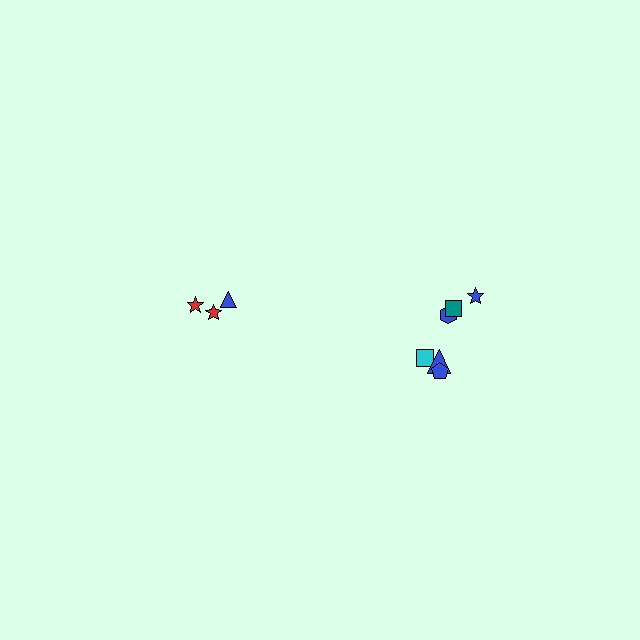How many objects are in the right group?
There are 6 objects.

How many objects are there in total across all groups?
There are 9 objects.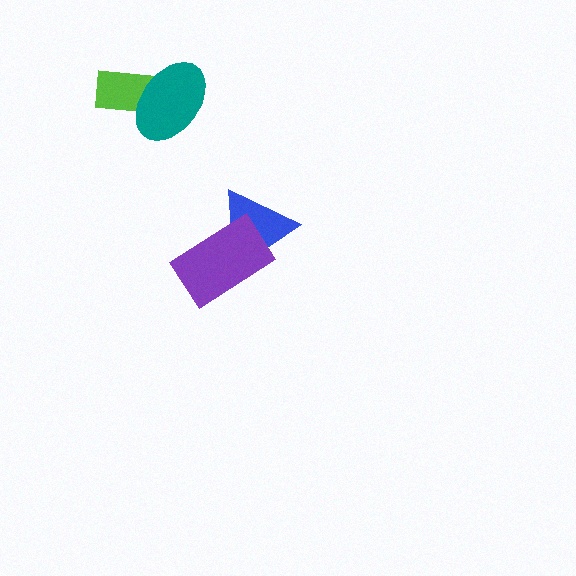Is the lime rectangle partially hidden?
Yes, it is partially covered by another shape.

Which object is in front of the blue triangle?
The purple rectangle is in front of the blue triangle.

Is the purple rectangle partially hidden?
No, no other shape covers it.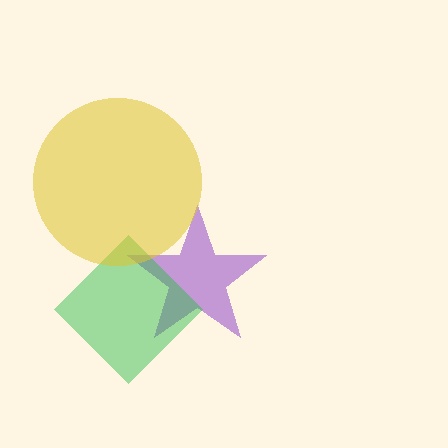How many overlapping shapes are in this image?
There are 3 overlapping shapes in the image.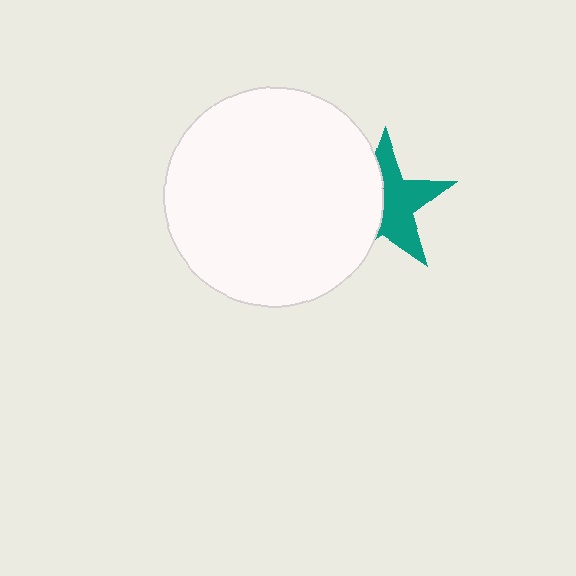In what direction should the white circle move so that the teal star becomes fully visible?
The white circle should move left. That is the shortest direction to clear the overlap and leave the teal star fully visible.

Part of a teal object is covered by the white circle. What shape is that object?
It is a star.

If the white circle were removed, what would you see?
You would see the complete teal star.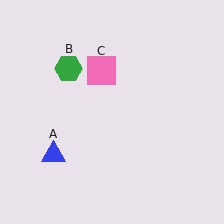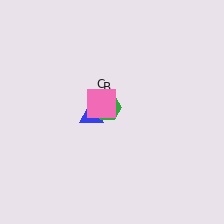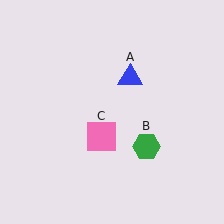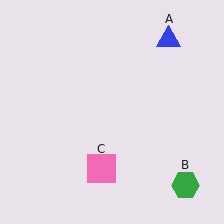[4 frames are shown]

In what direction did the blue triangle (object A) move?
The blue triangle (object A) moved up and to the right.